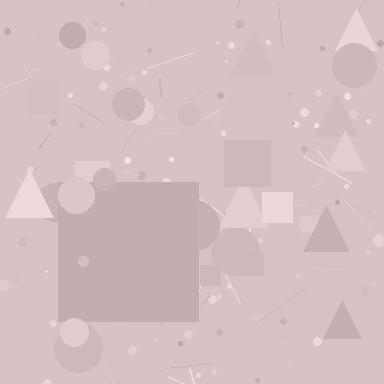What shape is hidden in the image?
A square is hidden in the image.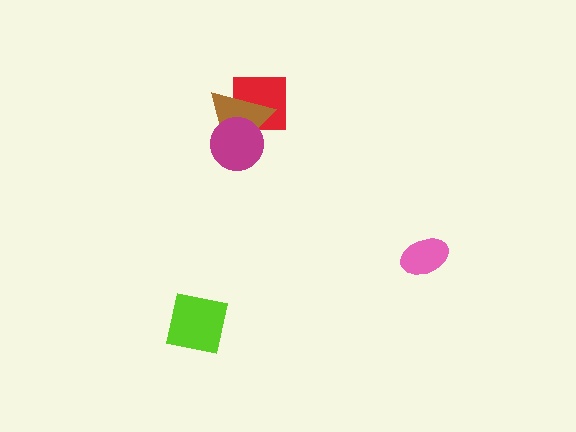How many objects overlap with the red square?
2 objects overlap with the red square.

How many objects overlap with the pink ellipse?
0 objects overlap with the pink ellipse.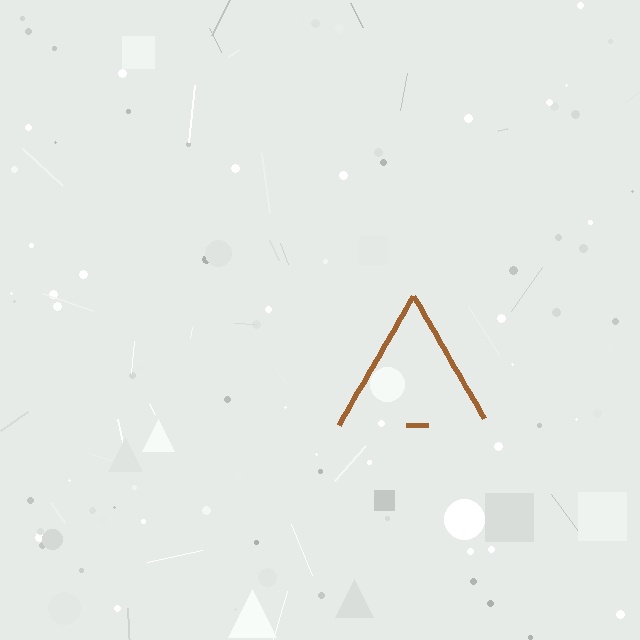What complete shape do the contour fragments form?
The contour fragments form a triangle.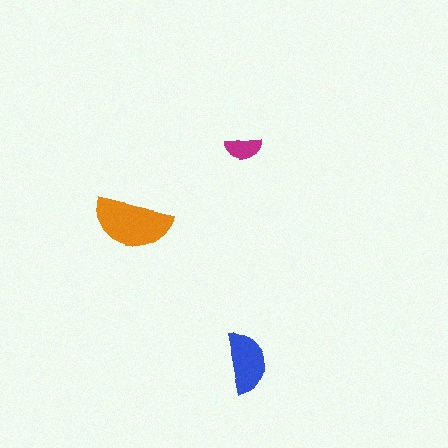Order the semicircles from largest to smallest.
the orange one, the blue one, the magenta one.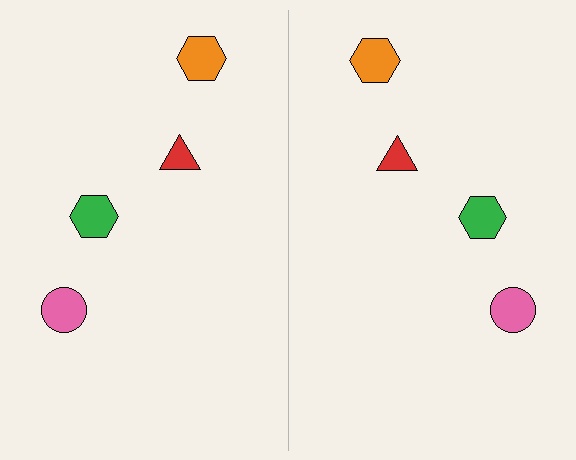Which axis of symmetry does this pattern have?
The pattern has a vertical axis of symmetry running through the center of the image.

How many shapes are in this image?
There are 8 shapes in this image.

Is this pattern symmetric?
Yes, this pattern has bilateral (reflection) symmetry.